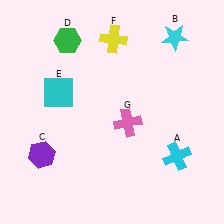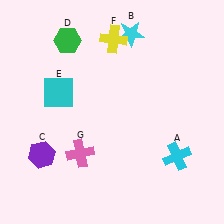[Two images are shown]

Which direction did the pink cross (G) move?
The pink cross (G) moved left.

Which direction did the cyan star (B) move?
The cyan star (B) moved left.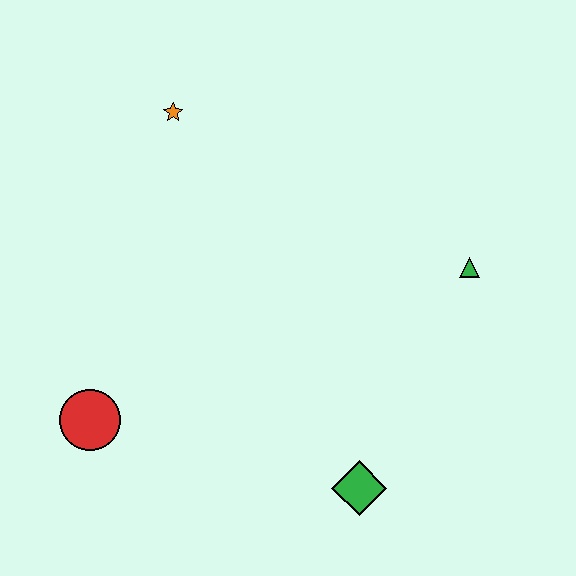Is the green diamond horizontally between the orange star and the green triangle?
Yes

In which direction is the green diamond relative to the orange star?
The green diamond is below the orange star.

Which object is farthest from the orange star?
The green diamond is farthest from the orange star.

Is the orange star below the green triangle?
No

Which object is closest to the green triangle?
The green diamond is closest to the green triangle.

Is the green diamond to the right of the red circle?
Yes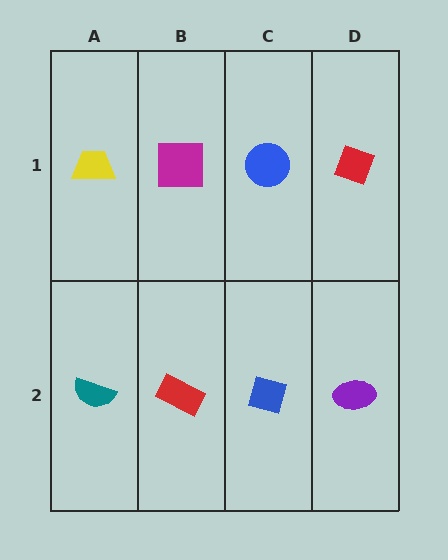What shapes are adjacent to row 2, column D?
A red diamond (row 1, column D), a blue square (row 2, column C).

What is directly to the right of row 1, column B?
A blue circle.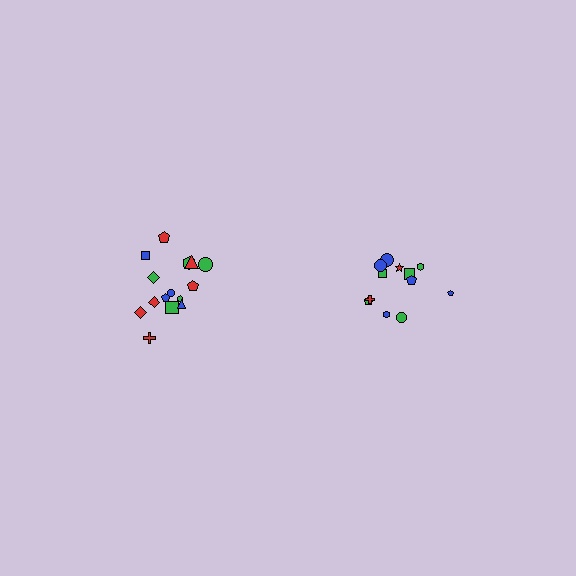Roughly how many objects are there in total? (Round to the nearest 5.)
Roughly 25 objects in total.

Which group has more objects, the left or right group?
The left group.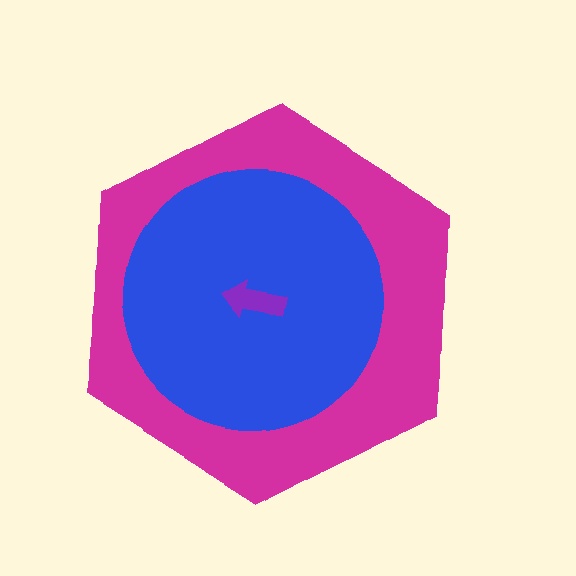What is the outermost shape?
The magenta hexagon.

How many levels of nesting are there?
3.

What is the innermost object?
The purple arrow.